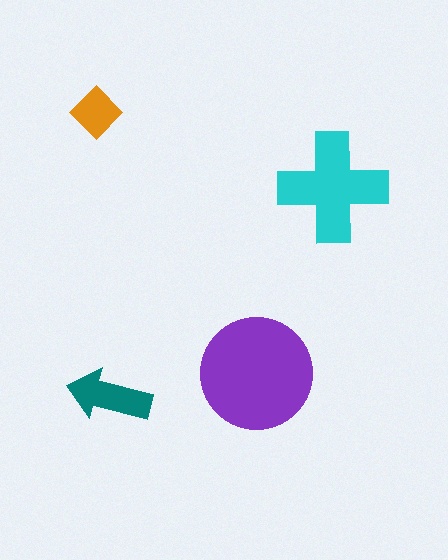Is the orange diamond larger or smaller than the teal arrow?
Smaller.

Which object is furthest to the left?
The orange diamond is leftmost.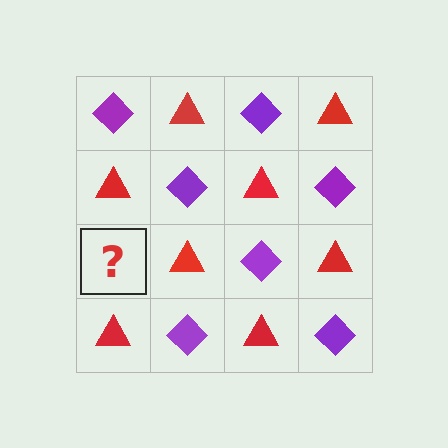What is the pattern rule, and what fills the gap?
The rule is that it alternates purple diamond and red triangle in a checkerboard pattern. The gap should be filled with a purple diamond.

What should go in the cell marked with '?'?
The missing cell should contain a purple diamond.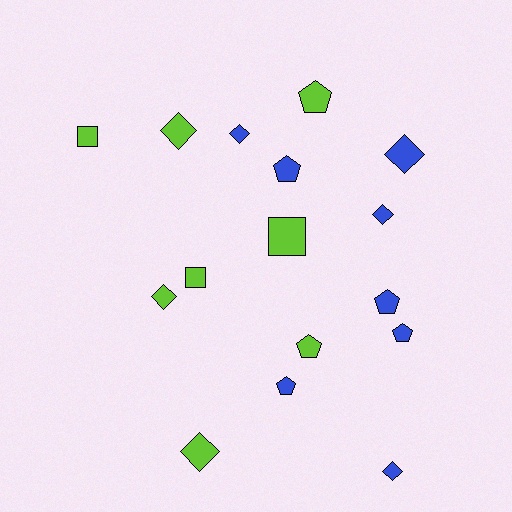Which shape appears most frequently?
Diamond, with 7 objects.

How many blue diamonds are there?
There are 4 blue diamonds.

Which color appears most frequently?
Lime, with 8 objects.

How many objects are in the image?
There are 16 objects.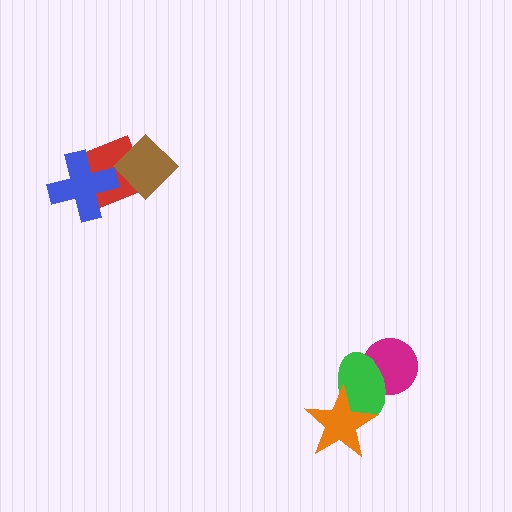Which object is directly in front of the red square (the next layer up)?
The brown diamond is directly in front of the red square.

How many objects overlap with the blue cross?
1 object overlaps with the blue cross.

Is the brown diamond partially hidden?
No, no other shape covers it.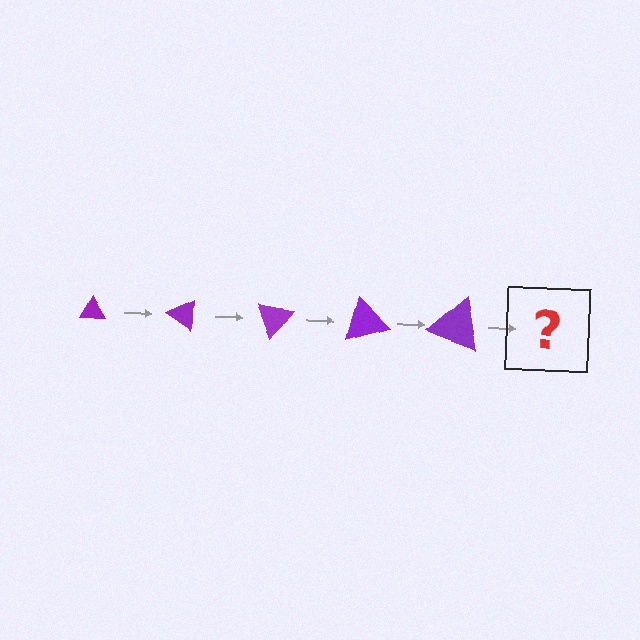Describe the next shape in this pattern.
It should be a triangle, larger than the previous one and rotated 175 degrees from the start.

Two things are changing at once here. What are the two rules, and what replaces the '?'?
The two rules are that the triangle grows larger each step and it rotates 35 degrees each step. The '?' should be a triangle, larger than the previous one and rotated 175 degrees from the start.